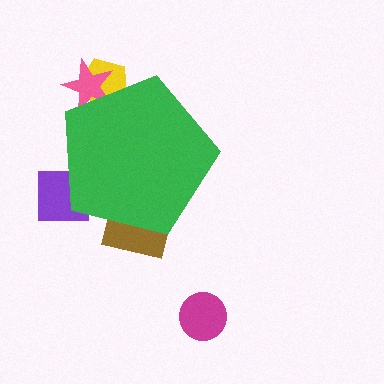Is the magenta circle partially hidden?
No, the magenta circle is fully visible.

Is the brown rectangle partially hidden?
Yes, the brown rectangle is partially hidden behind the green pentagon.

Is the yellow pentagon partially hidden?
Yes, the yellow pentagon is partially hidden behind the green pentagon.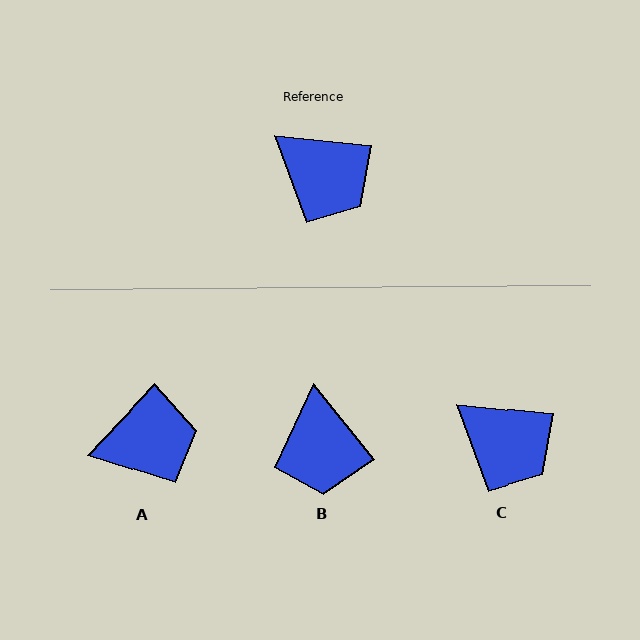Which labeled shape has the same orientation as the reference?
C.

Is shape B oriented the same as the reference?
No, it is off by about 45 degrees.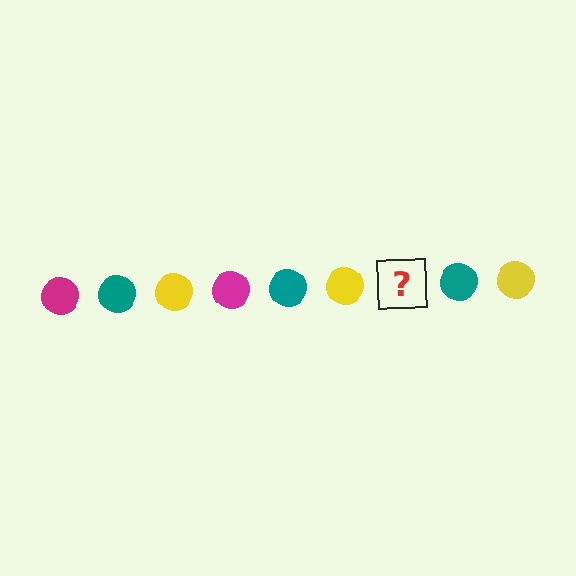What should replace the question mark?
The question mark should be replaced with a magenta circle.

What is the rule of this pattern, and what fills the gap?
The rule is that the pattern cycles through magenta, teal, yellow circles. The gap should be filled with a magenta circle.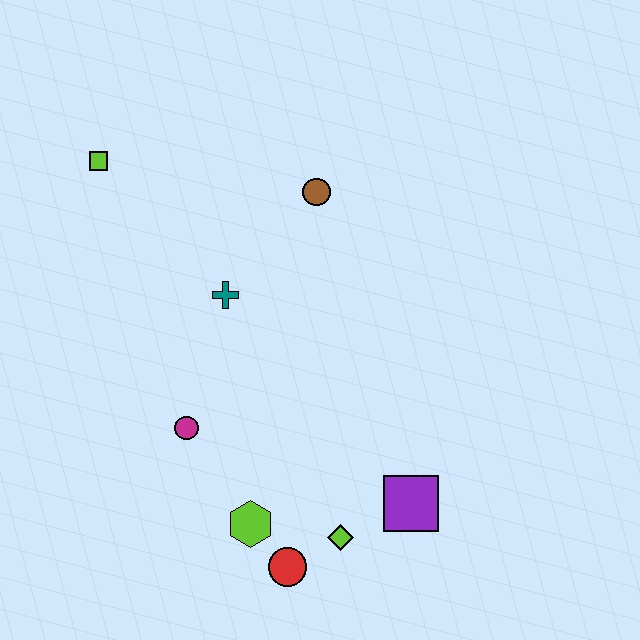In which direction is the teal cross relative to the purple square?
The teal cross is above the purple square.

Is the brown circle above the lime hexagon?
Yes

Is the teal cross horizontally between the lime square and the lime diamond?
Yes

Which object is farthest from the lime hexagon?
The lime square is farthest from the lime hexagon.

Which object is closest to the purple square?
The lime diamond is closest to the purple square.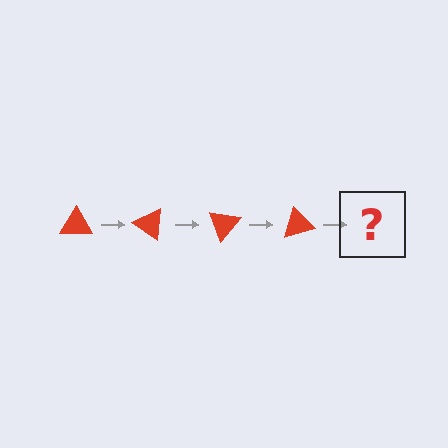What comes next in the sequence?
The next element should be a red triangle rotated 140 degrees.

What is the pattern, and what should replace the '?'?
The pattern is that the triangle rotates 35 degrees each step. The '?' should be a red triangle rotated 140 degrees.